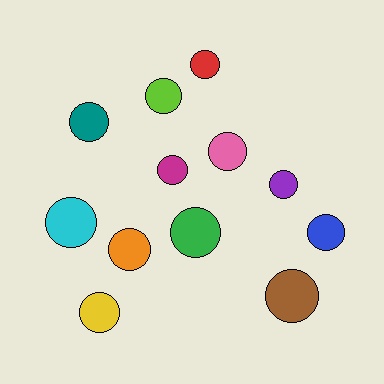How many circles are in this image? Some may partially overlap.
There are 12 circles.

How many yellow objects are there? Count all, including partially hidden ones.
There is 1 yellow object.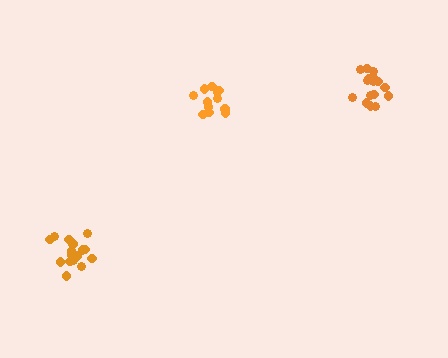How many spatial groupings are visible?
There are 3 spatial groupings.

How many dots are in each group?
Group 1: 12 dots, Group 2: 16 dots, Group 3: 18 dots (46 total).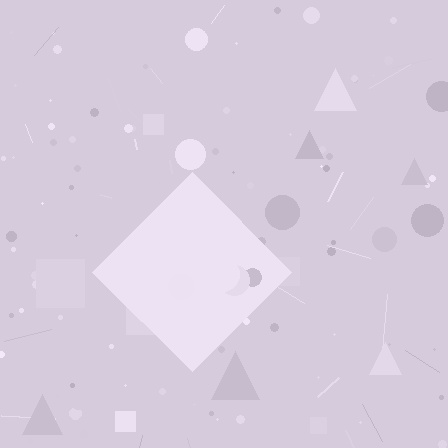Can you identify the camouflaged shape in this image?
The camouflaged shape is a diamond.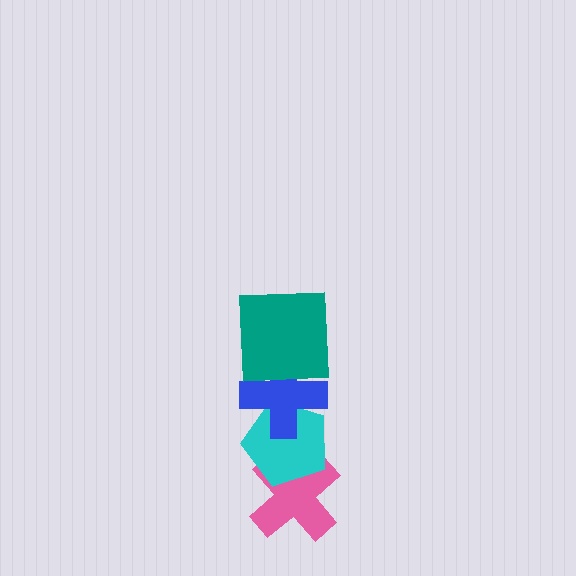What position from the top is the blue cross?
The blue cross is 2nd from the top.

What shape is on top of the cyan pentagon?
The blue cross is on top of the cyan pentagon.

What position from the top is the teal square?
The teal square is 1st from the top.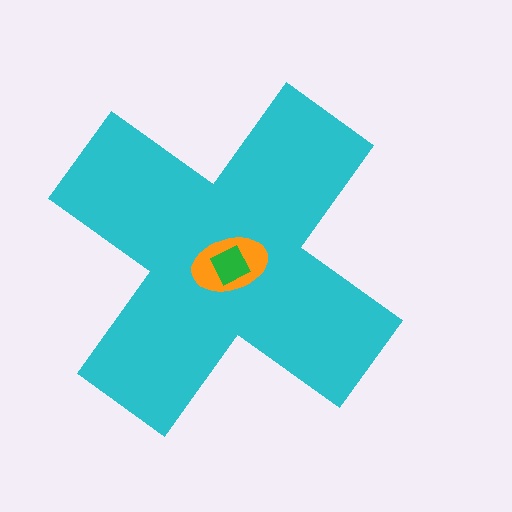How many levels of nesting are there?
3.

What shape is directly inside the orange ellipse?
The green square.